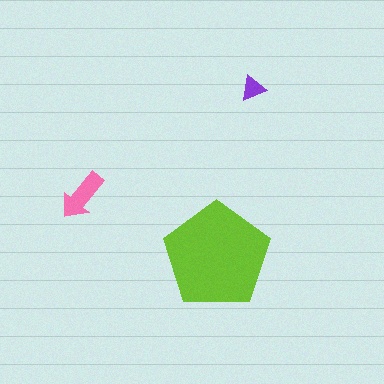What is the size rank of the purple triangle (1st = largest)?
3rd.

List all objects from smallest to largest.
The purple triangle, the pink arrow, the lime pentagon.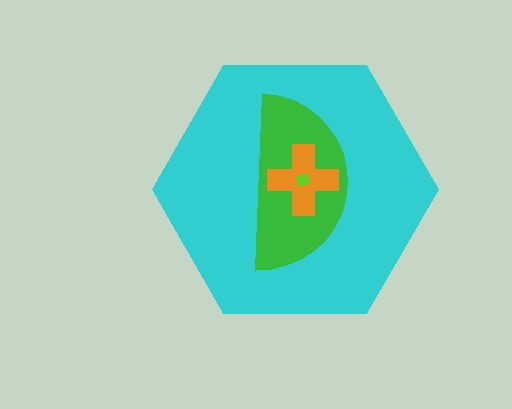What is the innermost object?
The lime diamond.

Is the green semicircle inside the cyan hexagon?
Yes.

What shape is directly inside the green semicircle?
The orange cross.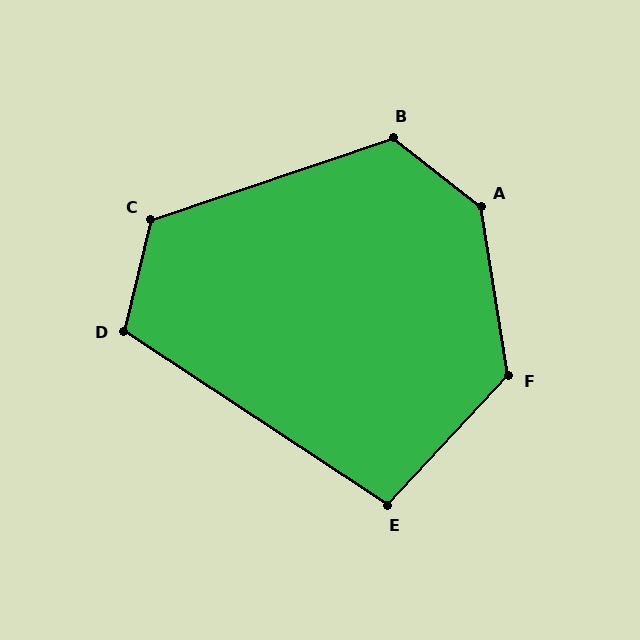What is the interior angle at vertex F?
Approximately 127 degrees (obtuse).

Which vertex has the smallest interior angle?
E, at approximately 100 degrees.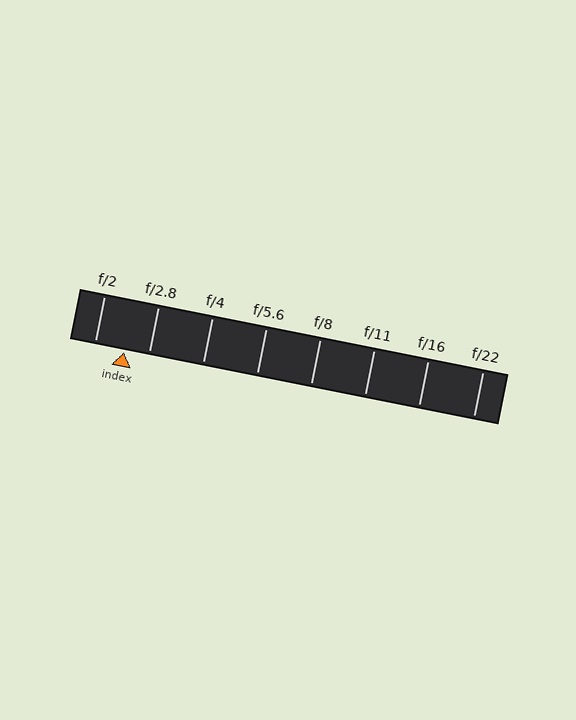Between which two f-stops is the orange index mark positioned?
The index mark is between f/2 and f/2.8.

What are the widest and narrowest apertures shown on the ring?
The widest aperture shown is f/2 and the narrowest is f/22.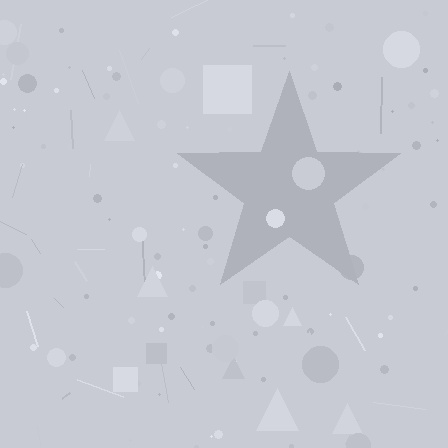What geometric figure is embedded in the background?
A star is embedded in the background.